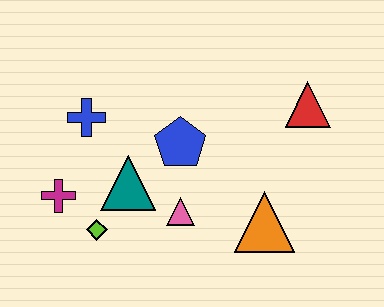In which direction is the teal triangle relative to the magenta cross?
The teal triangle is to the right of the magenta cross.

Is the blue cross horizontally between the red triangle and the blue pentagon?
No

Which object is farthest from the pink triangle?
The red triangle is farthest from the pink triangle.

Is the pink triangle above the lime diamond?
Yes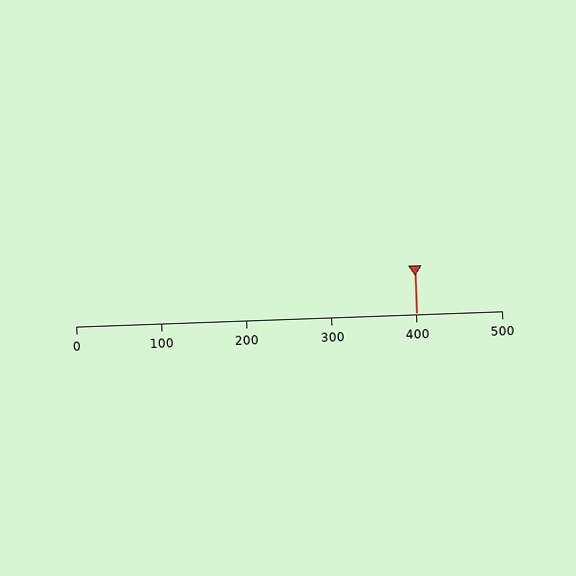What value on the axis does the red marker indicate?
The marker indicates approximately 400.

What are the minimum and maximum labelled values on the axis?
The axis runs from 0 to 500.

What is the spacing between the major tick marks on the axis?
The major ticks are spaced 100 apart.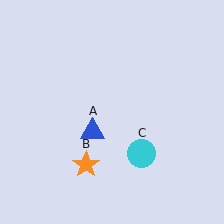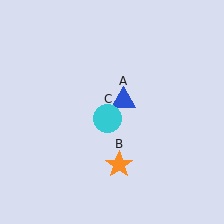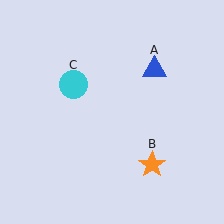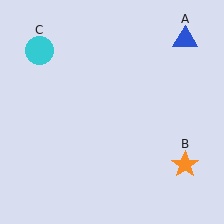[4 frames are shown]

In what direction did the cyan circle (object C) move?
The cyan circle (object C) moved up and to the left.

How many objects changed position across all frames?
3 objects changed position: blue triangle (object A), orange star (object B), cyan circle (object C).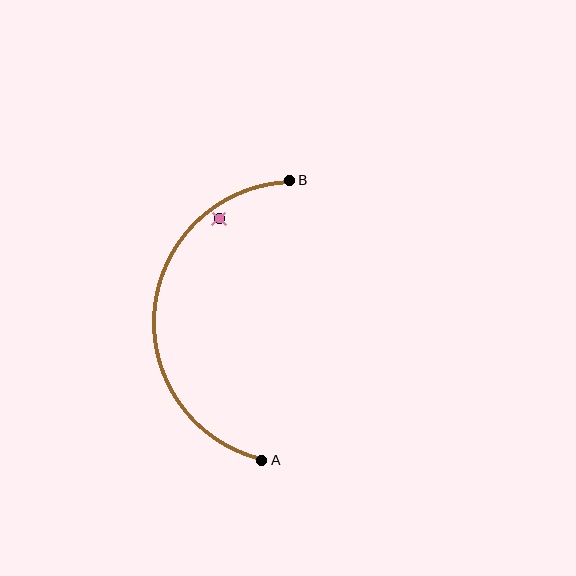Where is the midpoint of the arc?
The arc midpoint is the point on the curve farthest from the straight line joining A and B. It sits to the left of that line.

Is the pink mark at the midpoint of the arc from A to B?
No — the pink mark does not lie on the arc at all. It sits slightly inside the curve.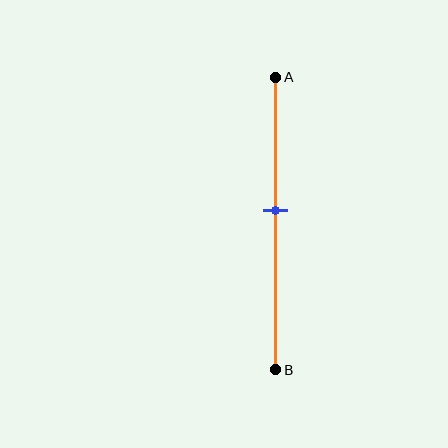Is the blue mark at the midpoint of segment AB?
No, the mark is at about 45% from A, not at the 50% midpoint.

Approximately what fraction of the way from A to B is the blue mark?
The blue mark is approximately 45% of the way from A to B.